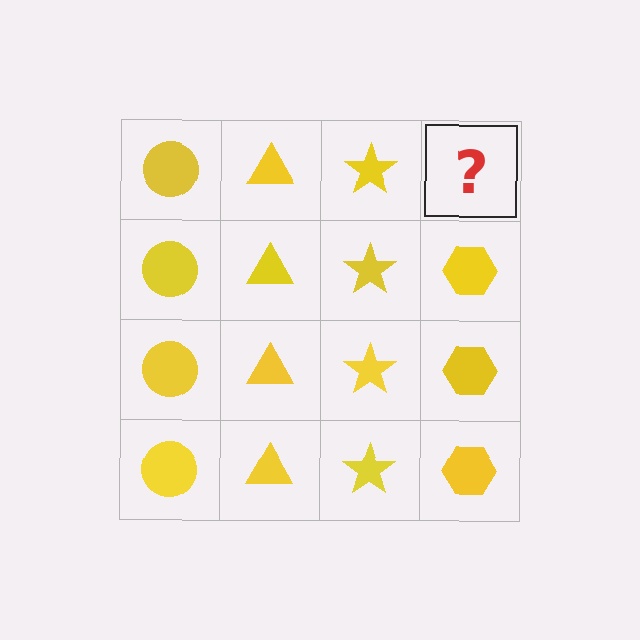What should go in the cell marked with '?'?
The missing cell should contain a yellow hexagon.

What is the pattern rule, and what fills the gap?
The rule is that each column has a consistent shape. The gap should be filled with a yellow hexagon.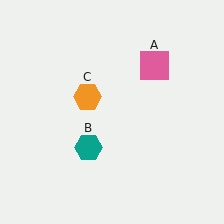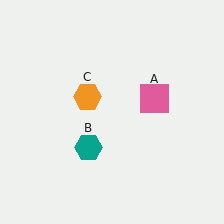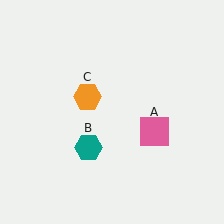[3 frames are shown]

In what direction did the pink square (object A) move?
The pink square (object A) moved down.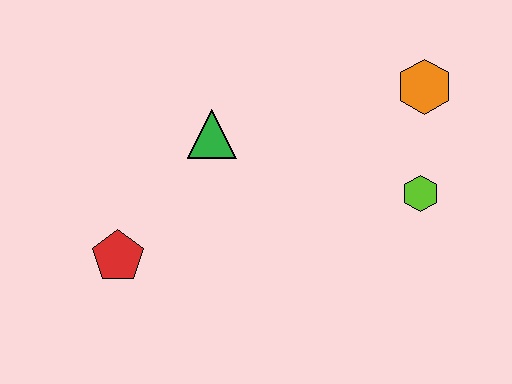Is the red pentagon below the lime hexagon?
Yes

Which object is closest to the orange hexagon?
The lime hexagon is closest to the orange hexagon.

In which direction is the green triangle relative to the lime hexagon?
The green triangle is to the left of the lime hexagon.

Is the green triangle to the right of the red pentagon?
Yes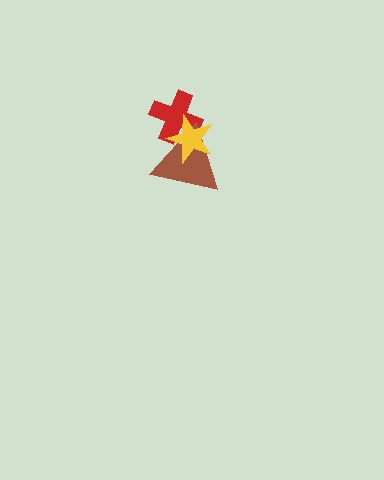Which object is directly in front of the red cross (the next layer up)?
The brown triangle is directly in front of the red cross.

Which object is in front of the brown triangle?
The yellow star is in front of the brown triangle.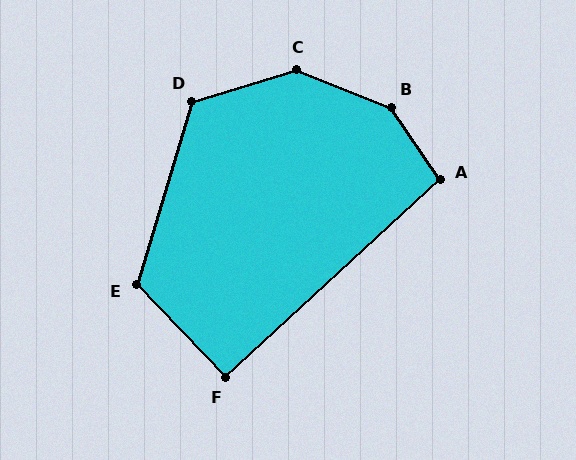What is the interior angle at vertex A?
Approximately 99 degrees (obtuse).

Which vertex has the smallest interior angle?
F, at approximately 91 degrees.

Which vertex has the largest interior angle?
B, at approximately 146 degrees.